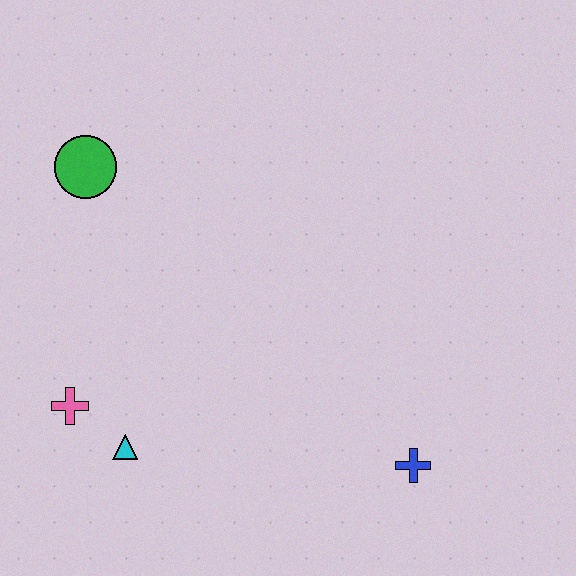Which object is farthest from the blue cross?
The green circle is farthest from the blue cross.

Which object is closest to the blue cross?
The cyan triangle is closest to the blue cross.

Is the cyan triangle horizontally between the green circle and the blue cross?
Yes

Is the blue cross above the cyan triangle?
No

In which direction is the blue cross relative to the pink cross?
The blue cross is to the right of the pink cross.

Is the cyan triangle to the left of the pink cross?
No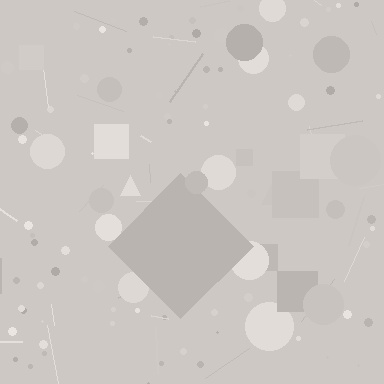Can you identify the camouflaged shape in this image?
The camouflaged shape is a diamond.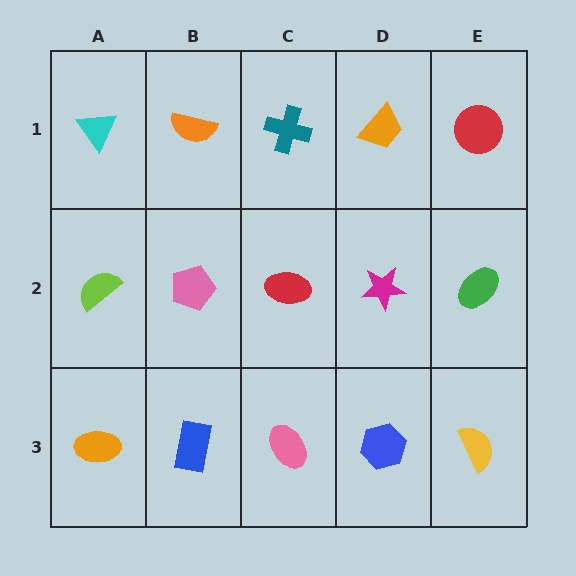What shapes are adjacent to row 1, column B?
A pink pentagon (row 2, column B), a cyan triangle (row 1, column A), a teal cross (row 1, column C).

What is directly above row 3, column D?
A magenta star.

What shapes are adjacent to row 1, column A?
A lime semicircle (row 2, column A), an orange semicircle (row 1, column B).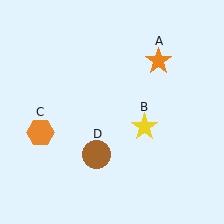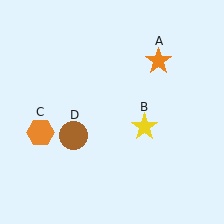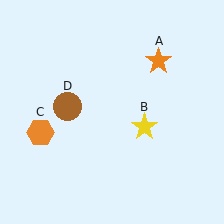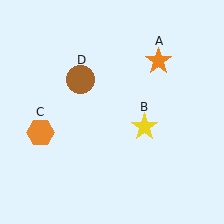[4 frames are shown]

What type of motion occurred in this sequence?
The brown circle (object D) rotated clockwise around the center of the scene.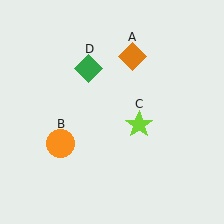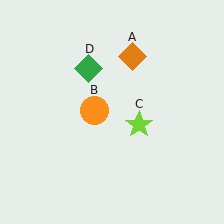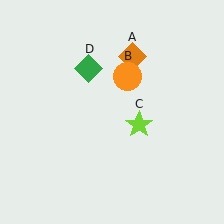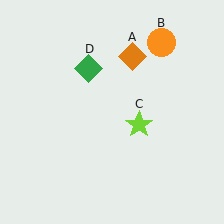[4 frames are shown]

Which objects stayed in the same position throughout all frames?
Orange diamond (object A) and lime star (object C) and green diamond (object D) remained stationary.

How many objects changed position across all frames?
1 object changed position: orange circle (object B).